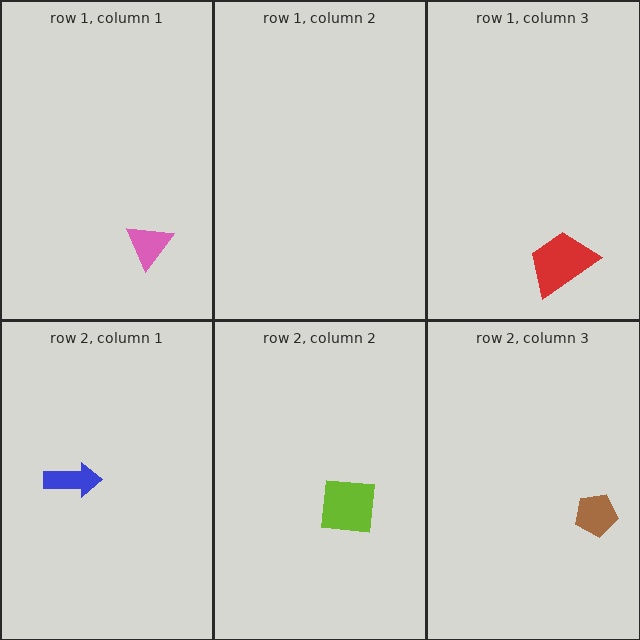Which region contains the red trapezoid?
The row 1, column 3 region.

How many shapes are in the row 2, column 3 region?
1.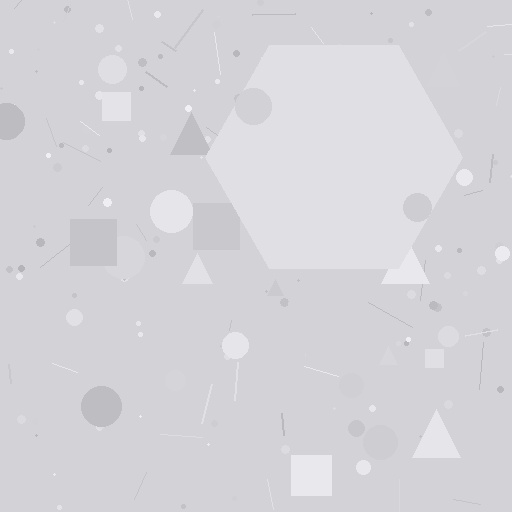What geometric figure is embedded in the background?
A hexagon is embedded in the background.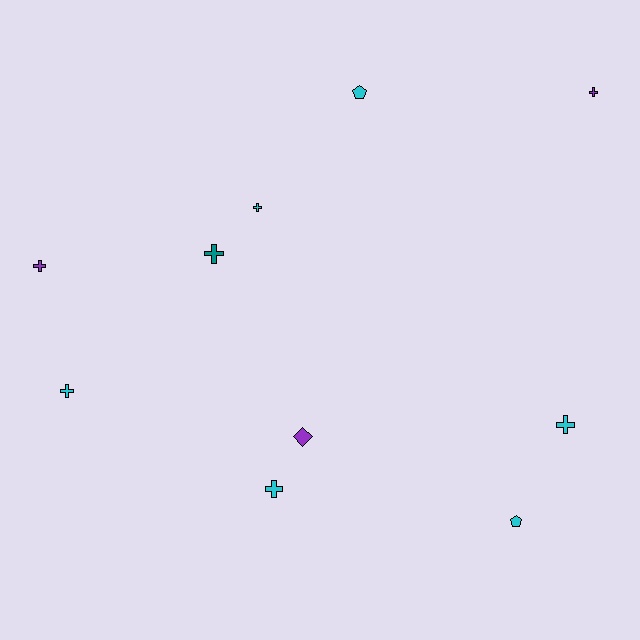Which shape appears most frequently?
Cross, with 7 objects.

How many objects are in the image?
There are 10 objects.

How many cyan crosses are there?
There are 4 cyan crosses.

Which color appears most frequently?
Cyan, with 6 objects.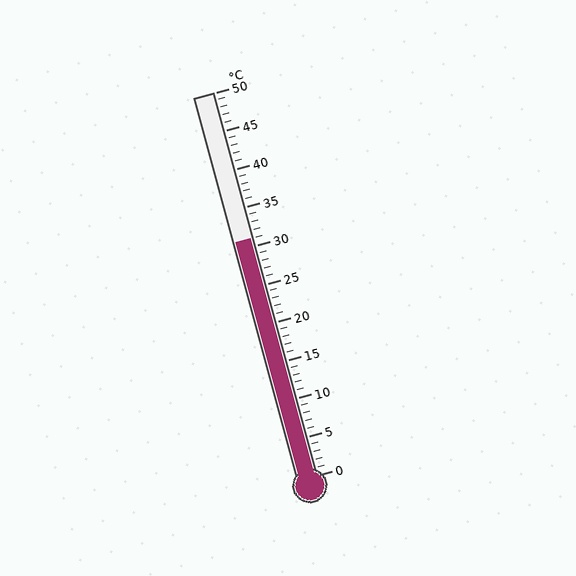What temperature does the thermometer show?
The thermometer shows approximately 31°C.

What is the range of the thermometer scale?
The thermometer scale ranges from 0°C to 50°C.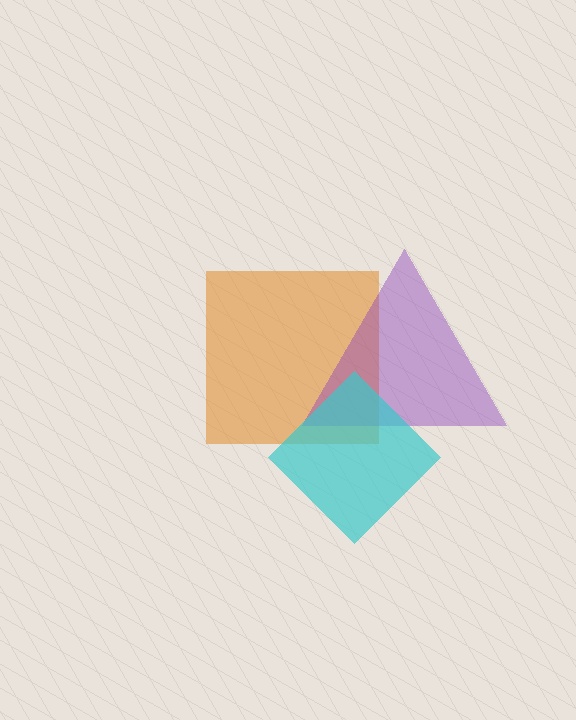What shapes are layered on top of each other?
The layered shapes are: an orange square, a purple triangle, a cyan diamond.